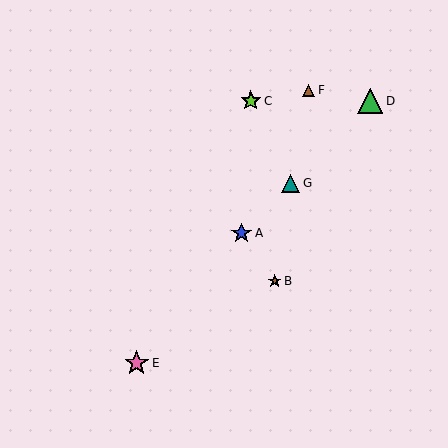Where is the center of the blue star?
The center of the blue star is at (242, 233).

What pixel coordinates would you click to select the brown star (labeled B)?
Click at (275, 281) to select the brown star B.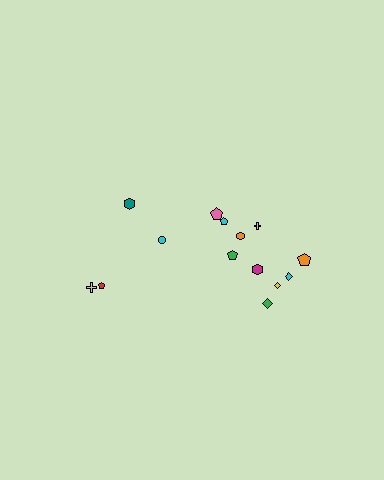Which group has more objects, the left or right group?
The right group.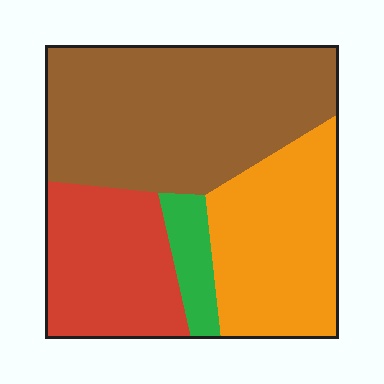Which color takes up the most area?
Brown, at roughly 45%.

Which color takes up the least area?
Green, at roughly 5%.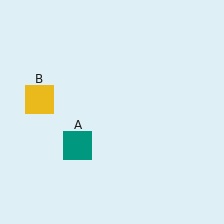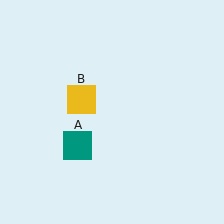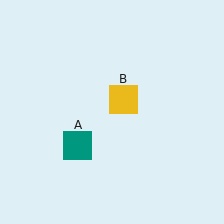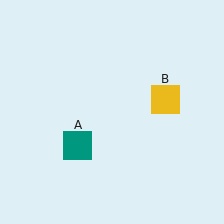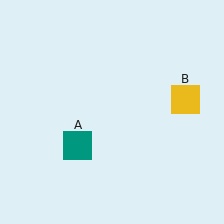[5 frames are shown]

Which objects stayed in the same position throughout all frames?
Teal square (object A) remained stationary.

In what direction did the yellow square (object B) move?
The yellow square (object B) moved right.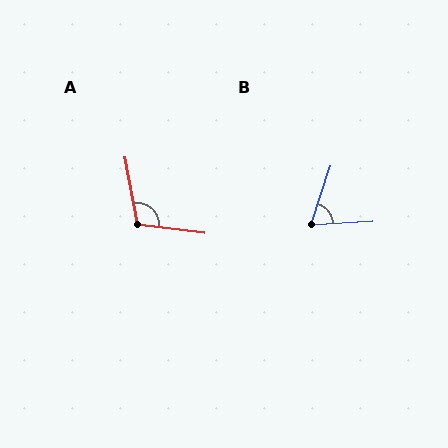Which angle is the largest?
A, at approximately 108 degrees.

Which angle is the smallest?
B, at approximately 68 degrees.